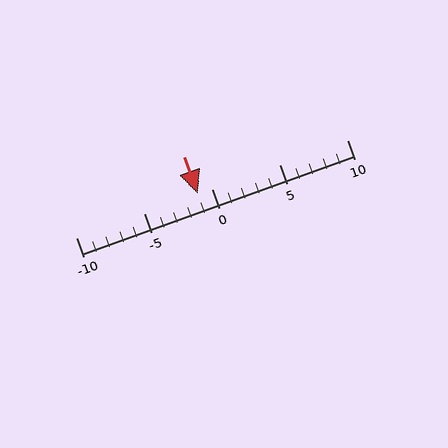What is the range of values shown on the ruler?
The ruler shows values from -10 to 10.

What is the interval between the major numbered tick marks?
The major tick marks are spaced 5 units apart.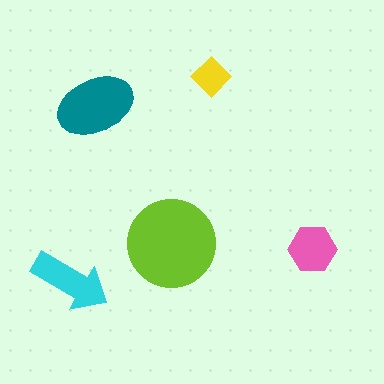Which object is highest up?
The yellow diamond is topmost.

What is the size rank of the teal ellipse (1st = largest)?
2nd.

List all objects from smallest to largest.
The yellow diamond, the pink hexagon, the cyan arrow, the teal ellipse, the lime circle.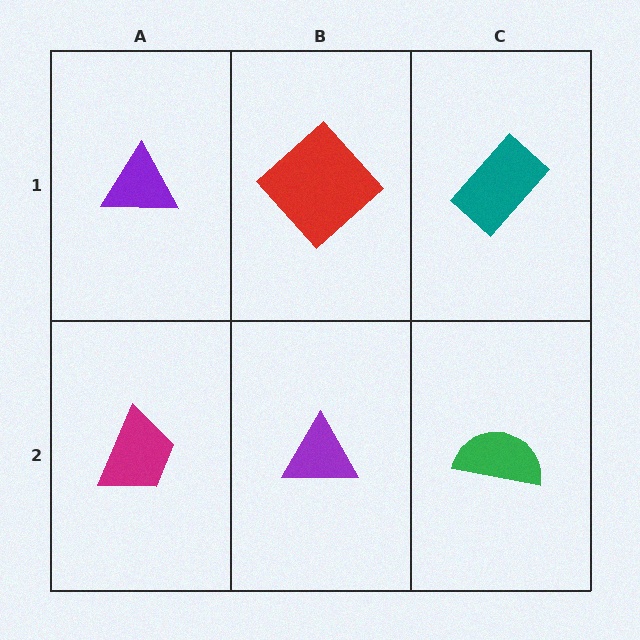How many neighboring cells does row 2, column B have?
3.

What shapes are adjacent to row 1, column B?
A purple triangle (row 2, column B), a purple triangle (row 1, column A), a teal rectangle (row 1, column C).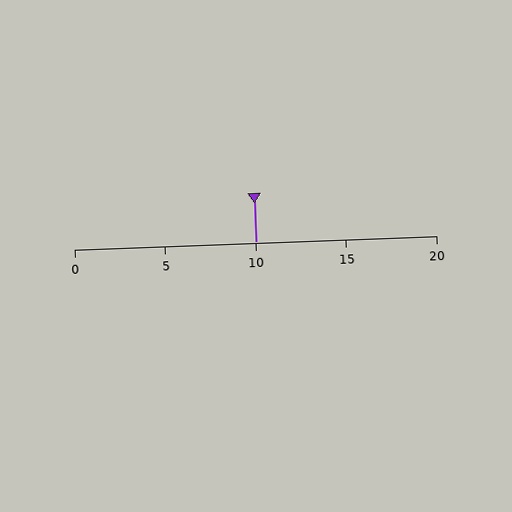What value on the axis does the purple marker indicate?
The marker indicates approximately 10.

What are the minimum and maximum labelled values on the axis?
The axis runs from 0 to 20.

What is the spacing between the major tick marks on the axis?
The major ticks are spaced 5 apart.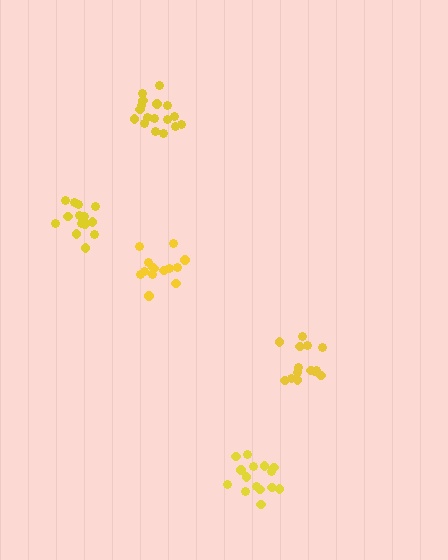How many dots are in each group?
Group 1: 16 dots, Group 2: 14 dots, Group 3: 14 dots, Group 4: 15 dots, Group 5: 17 dots (76 total).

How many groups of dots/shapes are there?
There are 5 groups.